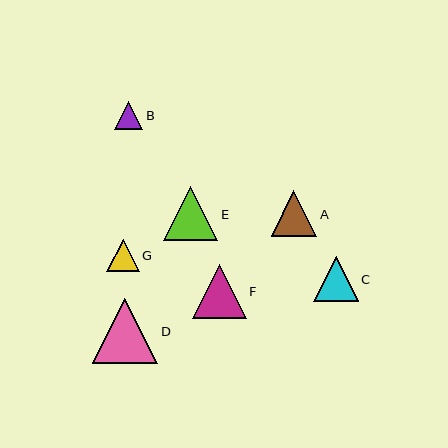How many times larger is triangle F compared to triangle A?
Triangle F is approximately 1.2 times the size of triangle A.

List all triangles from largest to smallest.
From largest to smallest: D, F, E, A, C, G, B.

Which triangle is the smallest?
Triangle B is the smallest with a size of approximately 28 pixels.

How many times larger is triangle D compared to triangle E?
Triangle D is approximately 1.2 times the size of triangle E.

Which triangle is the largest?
Triangle D is the largest with a size of approximately 66 pixels.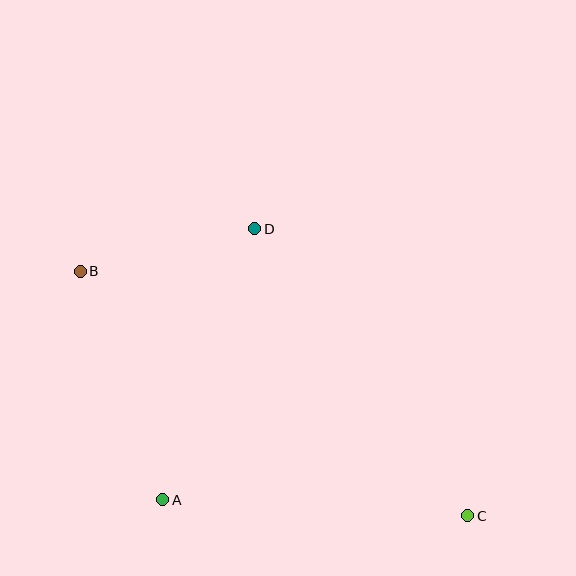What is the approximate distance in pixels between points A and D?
The distance between A and D is approximately 286 pixels.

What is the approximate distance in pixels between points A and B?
The distance between A and B is approximately 243 pixels.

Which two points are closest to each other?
Points B and D are closest to each other.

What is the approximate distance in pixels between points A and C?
The distance between A and C is approximately 306 pixels.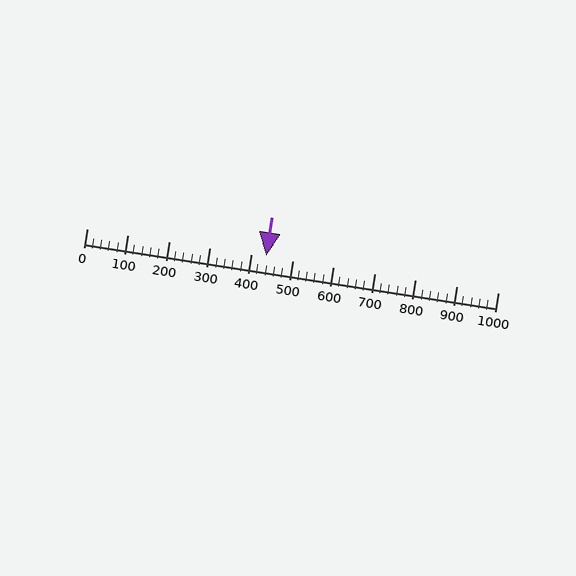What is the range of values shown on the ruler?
The ruler shows values from 0 to 1000.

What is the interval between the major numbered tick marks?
The major tick marks are spaced 100 units apart.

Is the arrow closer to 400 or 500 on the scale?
The arrow is closer to 400.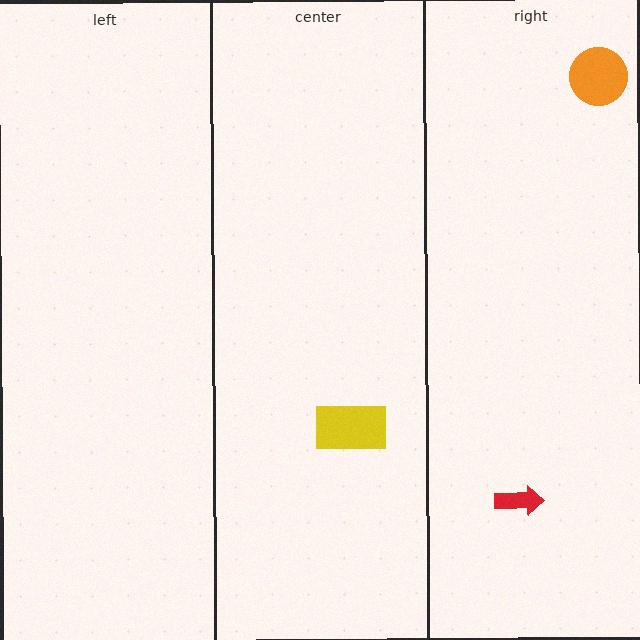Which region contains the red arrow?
The right region.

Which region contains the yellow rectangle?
The center region.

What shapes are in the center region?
The yellow rectangle.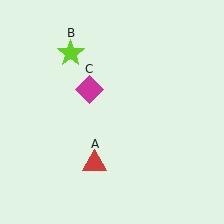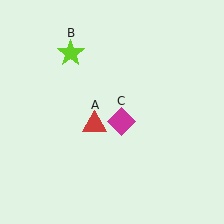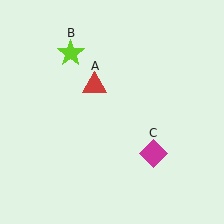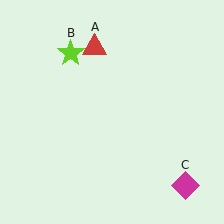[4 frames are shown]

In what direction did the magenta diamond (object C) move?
The magenta diamond (object C) moved down and to the right.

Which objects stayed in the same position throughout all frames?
Lime star (object B) remained stationary.